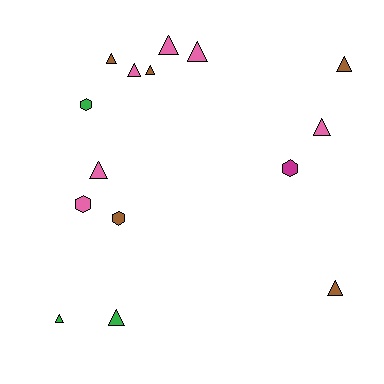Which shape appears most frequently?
Triangle, with 11 objects.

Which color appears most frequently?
Pink, with 6 objects.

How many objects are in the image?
There are 15 objects.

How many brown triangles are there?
There are 4 brown triangles.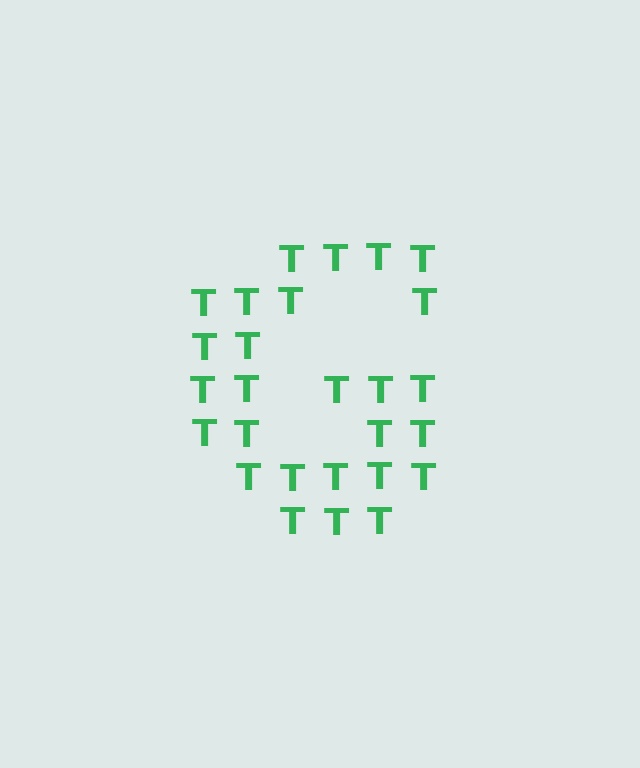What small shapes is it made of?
It is made of small letter T's.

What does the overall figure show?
The overall figure shows the letter G.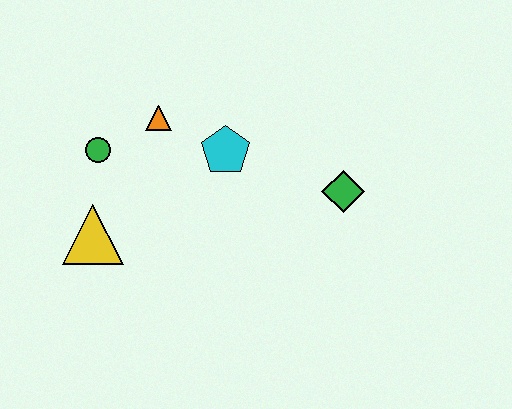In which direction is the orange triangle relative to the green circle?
The orange triangle is to the right of the green circle.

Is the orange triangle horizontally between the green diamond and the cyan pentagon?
No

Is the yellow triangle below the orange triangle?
Yes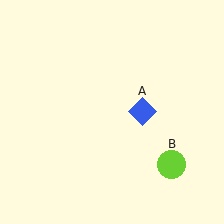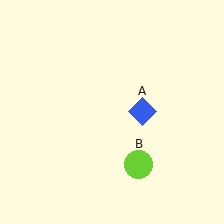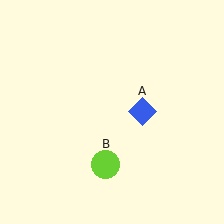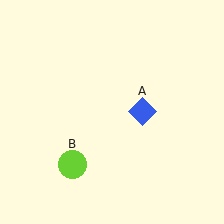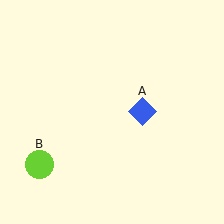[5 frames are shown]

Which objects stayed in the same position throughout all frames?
Blue diamond (object A) remained stationary.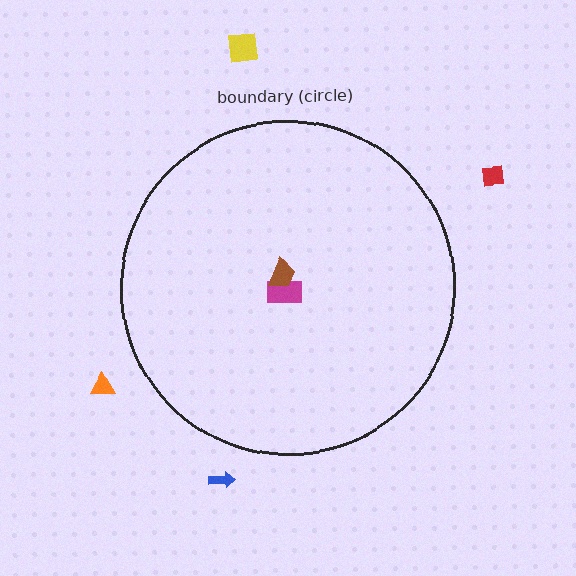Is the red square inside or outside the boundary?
Outside.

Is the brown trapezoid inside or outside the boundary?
Inside.